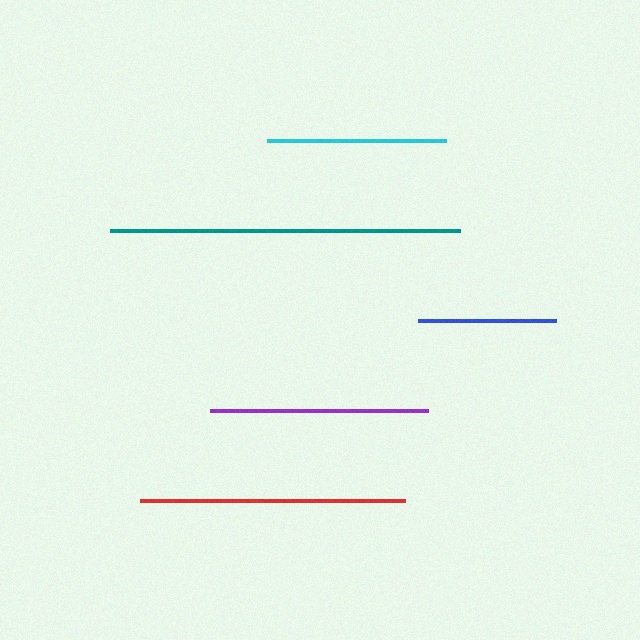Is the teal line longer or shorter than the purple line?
The teal line is longer than the purple line.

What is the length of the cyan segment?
The cyan segment is approximately 179 pixels long.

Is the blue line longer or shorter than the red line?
The red line is longer than the blue line.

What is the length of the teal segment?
The teal segment is approximately 350 pixels long.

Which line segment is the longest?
The teal line is the longest at approximately 350 pixels.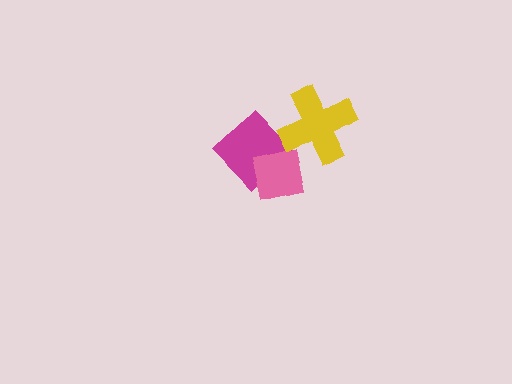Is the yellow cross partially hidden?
No, no other shape covers it.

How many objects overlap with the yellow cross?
1 object overlaps with the yellow cross.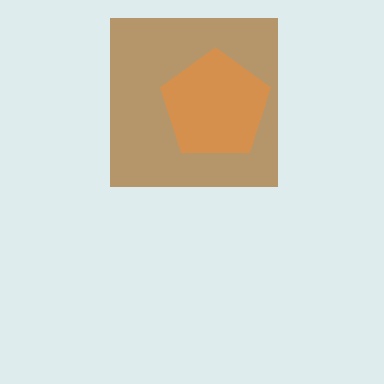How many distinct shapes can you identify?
There are 2 distinct shapes: a brown square, an orange pentagon.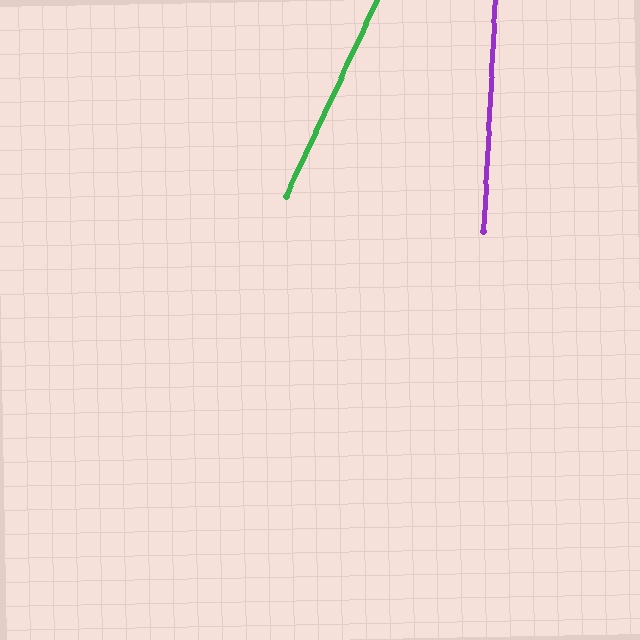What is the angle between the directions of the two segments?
Approximately 22 degrees.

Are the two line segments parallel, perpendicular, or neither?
Neither parallel nor perpendicular — they differ by about 22°.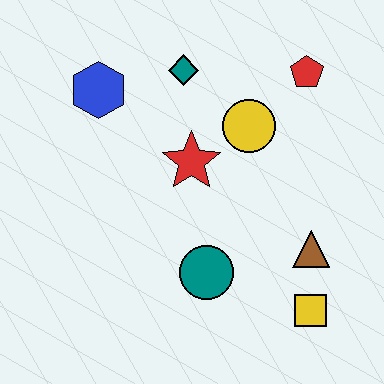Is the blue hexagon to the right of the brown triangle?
No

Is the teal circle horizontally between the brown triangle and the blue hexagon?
Yes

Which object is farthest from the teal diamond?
The yellow square is farthest from the teal diamond.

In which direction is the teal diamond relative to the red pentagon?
The teal diamond is to the left of the red pentagon.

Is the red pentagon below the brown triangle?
No